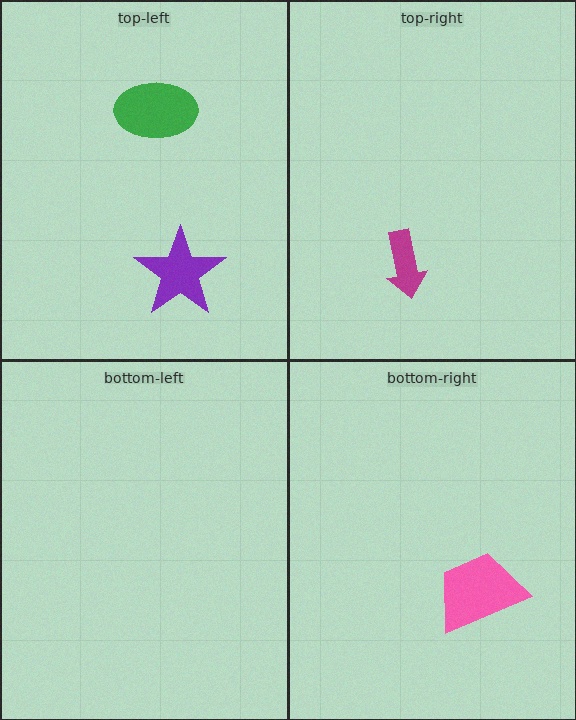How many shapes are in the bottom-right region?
1.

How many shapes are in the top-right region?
1.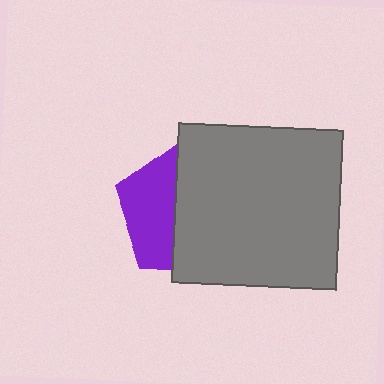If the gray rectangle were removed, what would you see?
You would see the complete purple pentagon.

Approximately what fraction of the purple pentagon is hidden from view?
Roughly 60% of the purple pentagon is hidden behind the gray rectangle.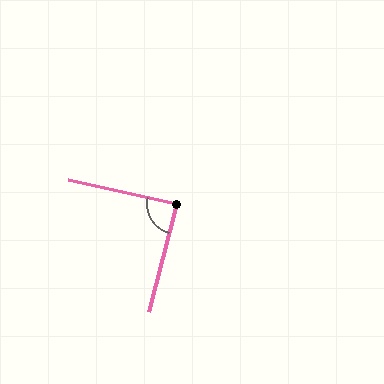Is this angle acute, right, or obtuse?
It is approximately a right angle.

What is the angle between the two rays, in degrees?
Approximately 88 degrees.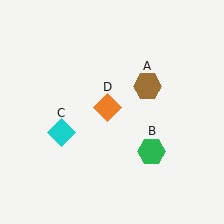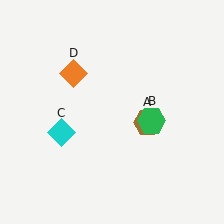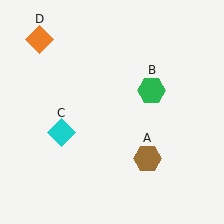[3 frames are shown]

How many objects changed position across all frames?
3 objects changed position: brown hexagon (object A), green hexagon (object B), orange diamond (object D).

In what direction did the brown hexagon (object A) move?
The brown hexagon (object A) moved down.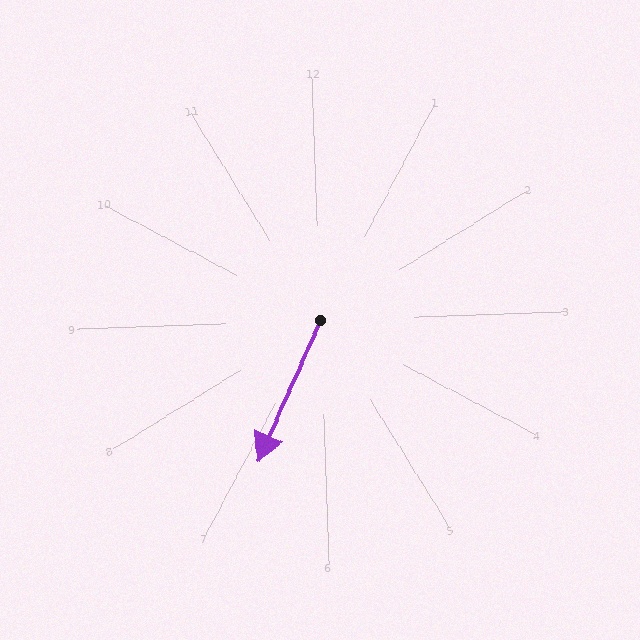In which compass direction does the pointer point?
Southwest.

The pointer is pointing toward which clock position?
Roughly 7 o'clock.